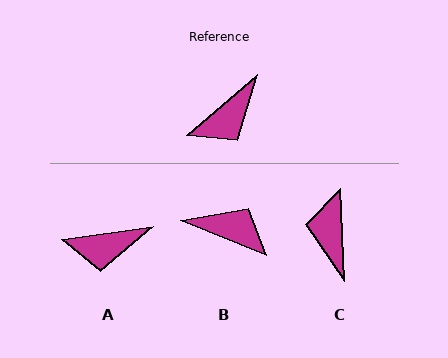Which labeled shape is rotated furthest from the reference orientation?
C, about 129 degrees away.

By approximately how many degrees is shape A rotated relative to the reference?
Approximately 33 degrees clockwise.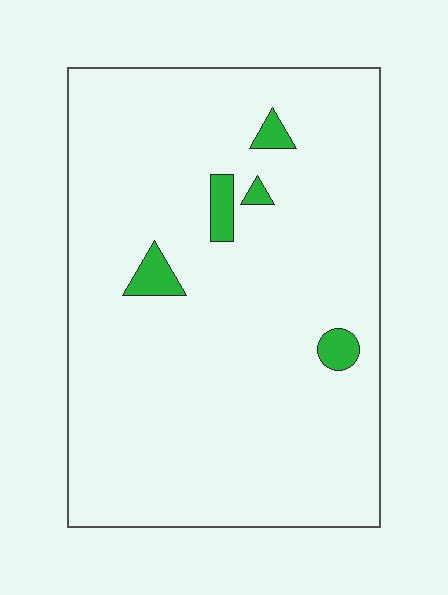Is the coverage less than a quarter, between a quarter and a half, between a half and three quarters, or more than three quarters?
Less than a quarter.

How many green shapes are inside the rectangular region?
5.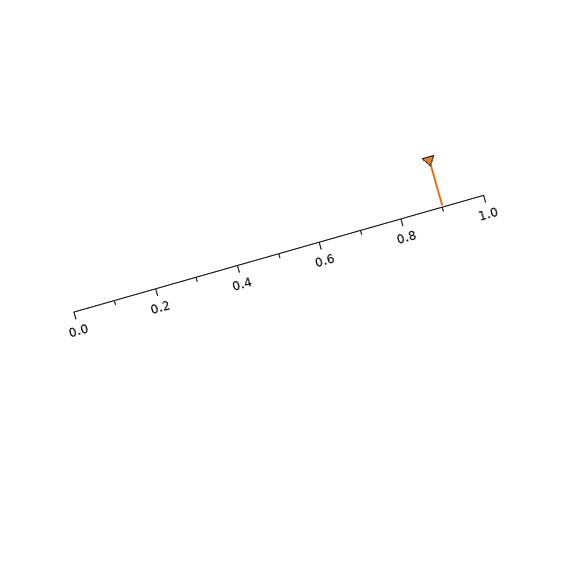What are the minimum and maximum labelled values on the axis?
The axis runs from 0.0 to 1.0.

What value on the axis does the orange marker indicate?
The marker indicates approximately 0.9.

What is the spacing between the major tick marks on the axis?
The major ticks are spaced 0.2 apart.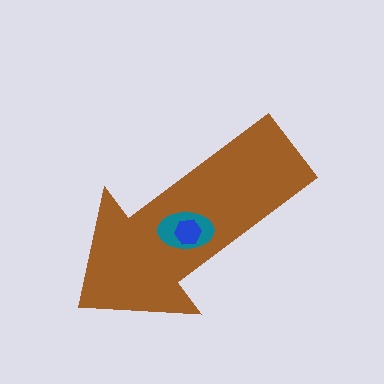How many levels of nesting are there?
3.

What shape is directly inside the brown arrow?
The teal ellipse.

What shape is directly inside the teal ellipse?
The blue hexagon.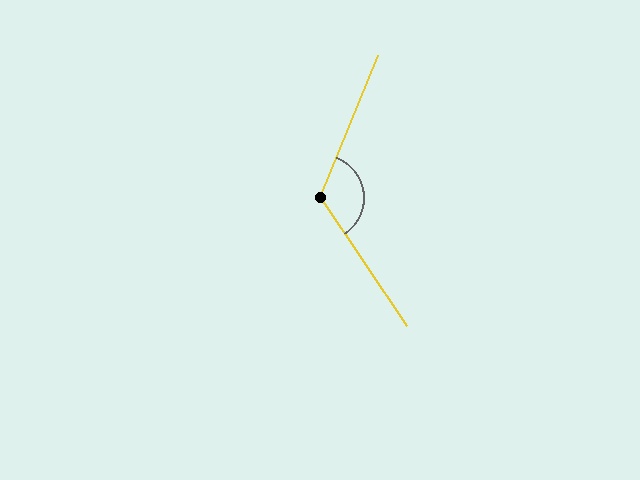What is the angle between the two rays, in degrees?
Approximately 124 degrees.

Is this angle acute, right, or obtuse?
It is obtuse.